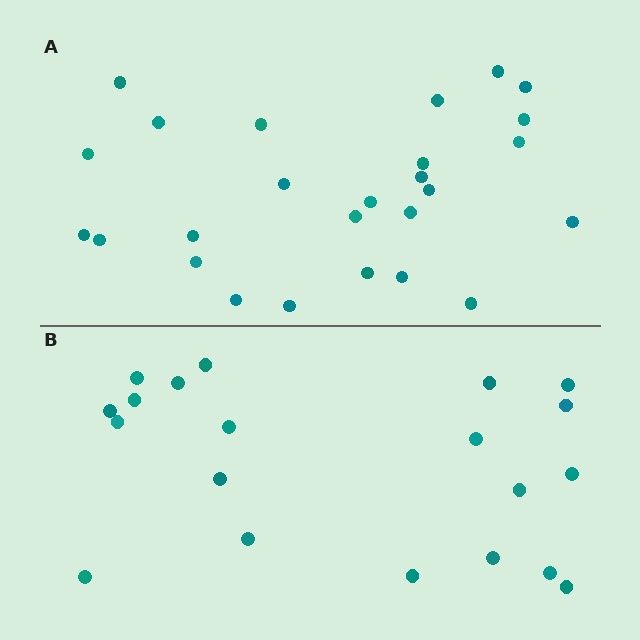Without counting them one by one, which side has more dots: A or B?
Region A (the top region) has more dots.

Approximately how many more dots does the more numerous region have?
Region A has about 6 more dots than region B.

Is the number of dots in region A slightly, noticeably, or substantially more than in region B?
Region A has noticeably more, but not dramatically so. The ratio is roughly 1.3 to 1.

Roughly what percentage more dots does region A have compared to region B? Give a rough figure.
About 30% more.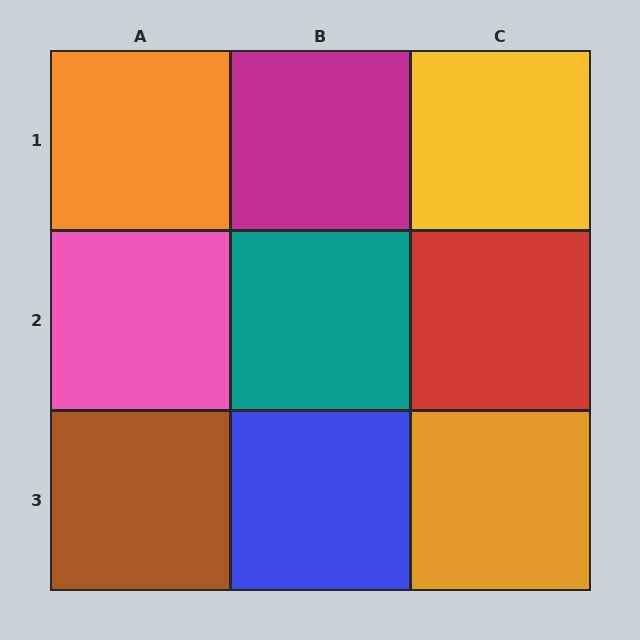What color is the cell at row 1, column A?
Orange.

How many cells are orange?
2 cells are orange.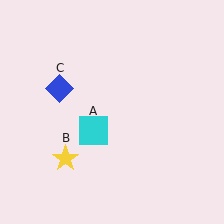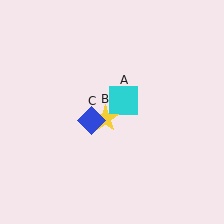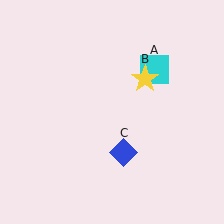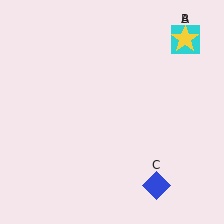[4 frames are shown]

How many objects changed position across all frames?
3 objects changed position: cyan square (object A), yellow star (object B), blue diamond (object C).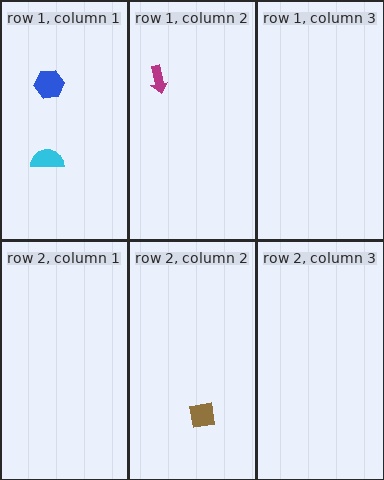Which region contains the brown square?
The row 2, column 2 region.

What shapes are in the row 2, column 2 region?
The brown square.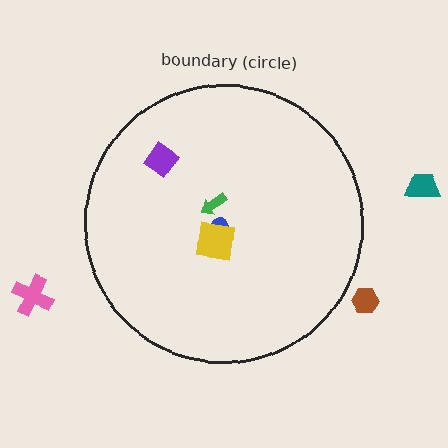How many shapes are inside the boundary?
4 inside, 3 outside.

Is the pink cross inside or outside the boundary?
Outside.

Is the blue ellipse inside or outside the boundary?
Inside.